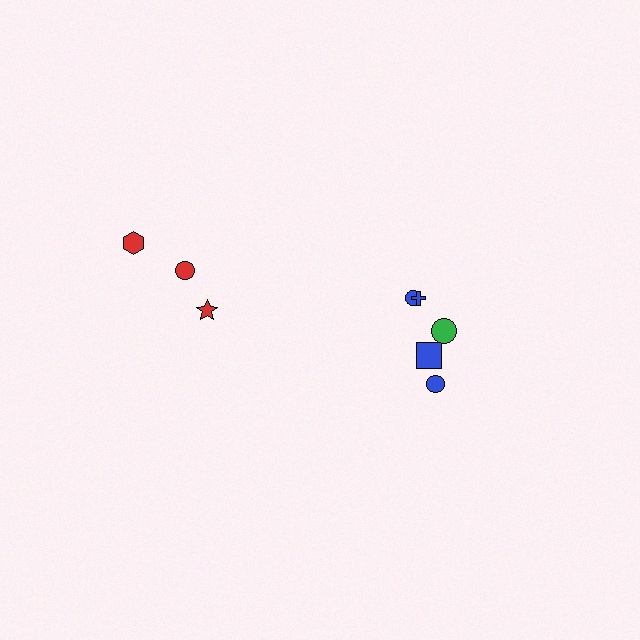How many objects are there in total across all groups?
There are 8 objects.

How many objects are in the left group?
There are 3 objects.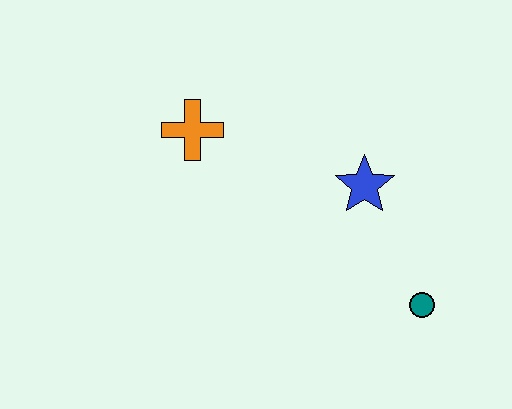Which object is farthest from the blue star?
The orange cross is farthest from the blue star.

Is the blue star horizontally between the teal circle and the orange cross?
Yes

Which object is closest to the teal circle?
The blue star is closest to the teal circle.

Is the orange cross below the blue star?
No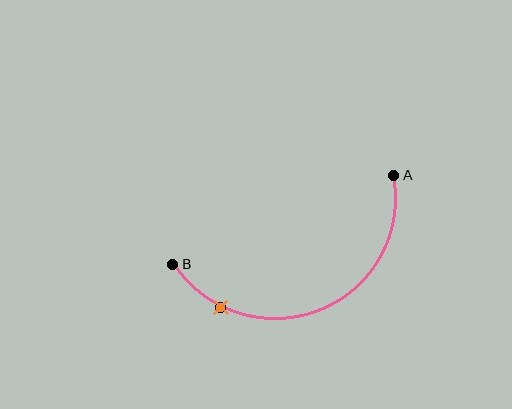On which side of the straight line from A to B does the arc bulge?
The arc bulges below the straight line connecting A and B.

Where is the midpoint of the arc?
The arc midpoint is the point on the curve farthest from the straight line joining A and B. It sits below that line.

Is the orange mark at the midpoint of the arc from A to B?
No. The orange mark lies on the arc but is closer to endpoint B. The arc midpoint would be at the point on the curve equidistant along the arc from both A and B.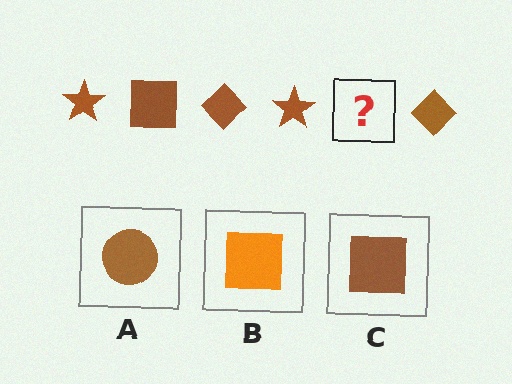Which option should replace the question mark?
Option C.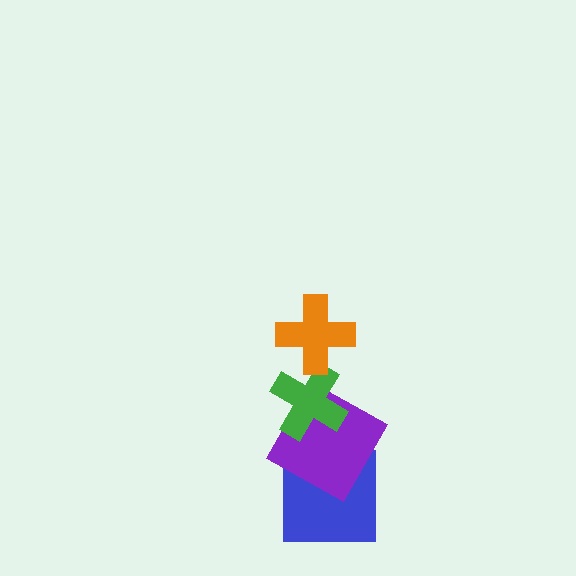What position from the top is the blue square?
The blue square is 4th from the top.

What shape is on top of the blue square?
The purple square is on top of the blue square.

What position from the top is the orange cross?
The orange cross is 1st from the top.